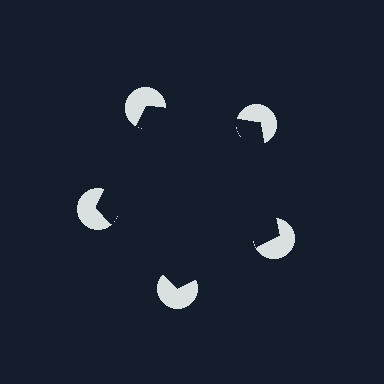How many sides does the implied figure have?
5 sides.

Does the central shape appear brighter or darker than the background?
It typically appears slightly darker than the background, even though no actual brightness change is drawn.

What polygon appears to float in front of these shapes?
An illusory pentagon — its edges are inferred from the aligned wedge cuts in the pac-man discs, not physically drawn.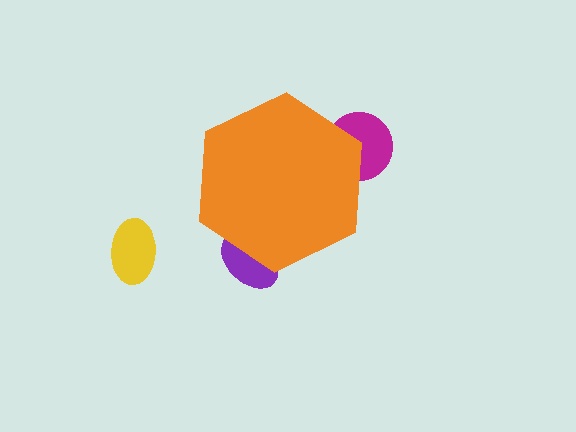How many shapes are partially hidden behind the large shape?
2 shapes are partially hidden.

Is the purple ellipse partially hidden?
Yes, the purple ellipse is partially hidden behind the orange hexagon.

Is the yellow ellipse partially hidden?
No, the yellow ellipse is fully visible.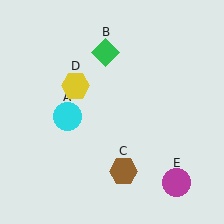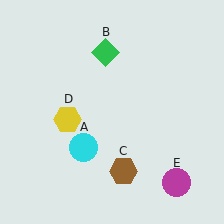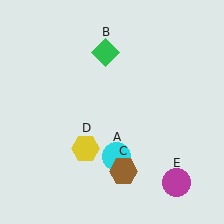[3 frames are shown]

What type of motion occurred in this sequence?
The cyan circle (object A), yellow hexagon (object D) rotated counterclockwise around the center of the scene.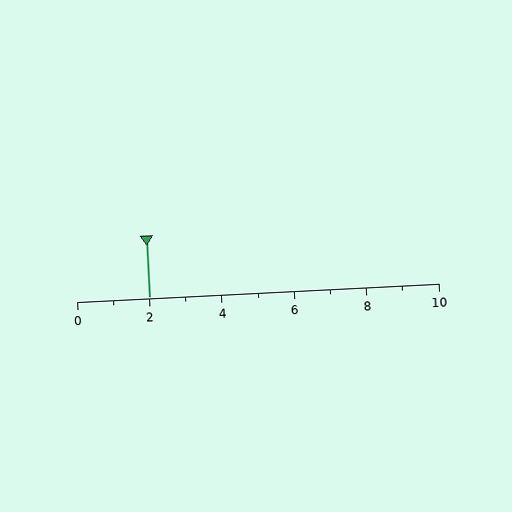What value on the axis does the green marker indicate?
The marker indicates approximately 2.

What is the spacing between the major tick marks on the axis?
The major ticks are spaced 2 apart.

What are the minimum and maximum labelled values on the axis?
The axis runs from 0 to 10.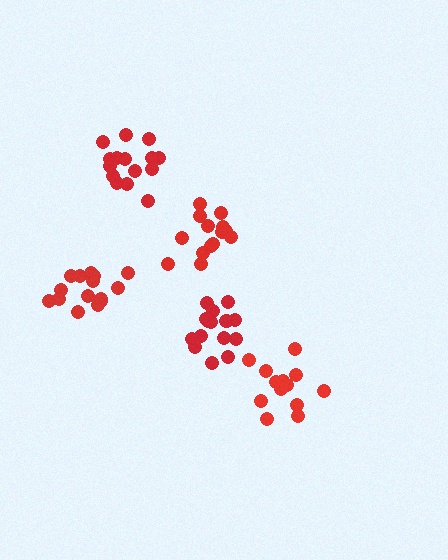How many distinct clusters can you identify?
There are 5 distinct clusters.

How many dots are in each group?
Group 1: 16 dots, Group 2: 13 dots, Group 3: 15 dots, Group 4: 15 dots, Group 5: 16 dots (75 total).